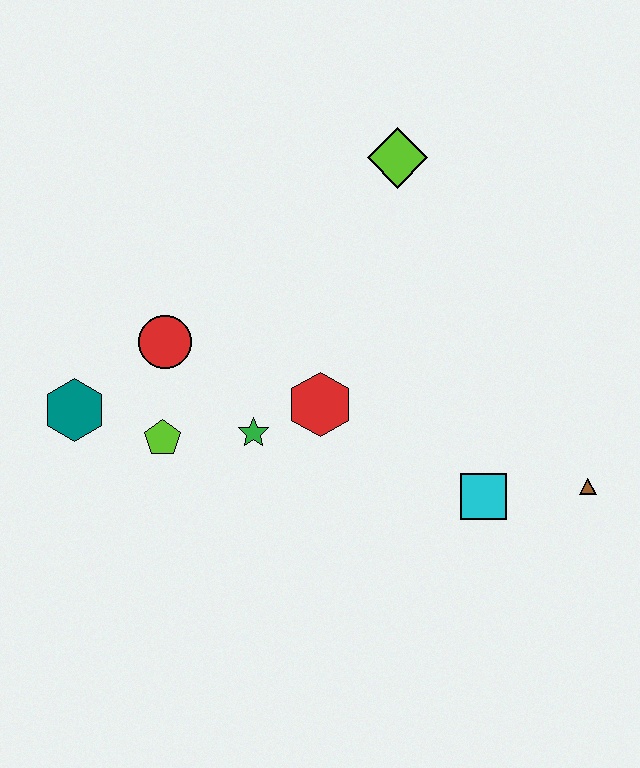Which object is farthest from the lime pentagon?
The brown triangle is farthest from the lime pentagon.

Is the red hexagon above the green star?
Yes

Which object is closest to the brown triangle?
The cyan square is closest to the brown triangle.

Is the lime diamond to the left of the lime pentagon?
No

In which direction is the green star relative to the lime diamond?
The green star is below the lime diamond.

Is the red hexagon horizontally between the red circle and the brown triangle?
Yes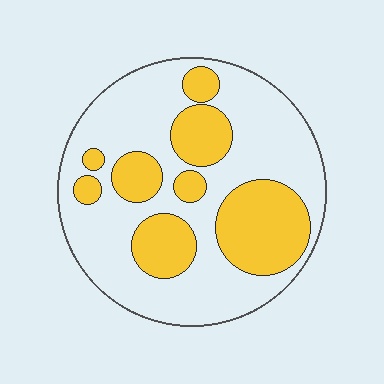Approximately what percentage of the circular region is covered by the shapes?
Approximately 35%.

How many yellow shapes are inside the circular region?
8.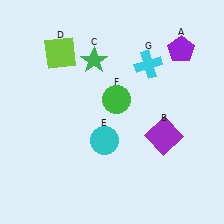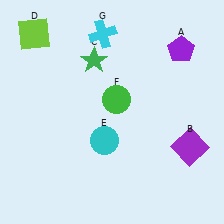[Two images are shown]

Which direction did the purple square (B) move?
The purple square (B) moved right.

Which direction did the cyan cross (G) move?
The cyan cross (G) moved left.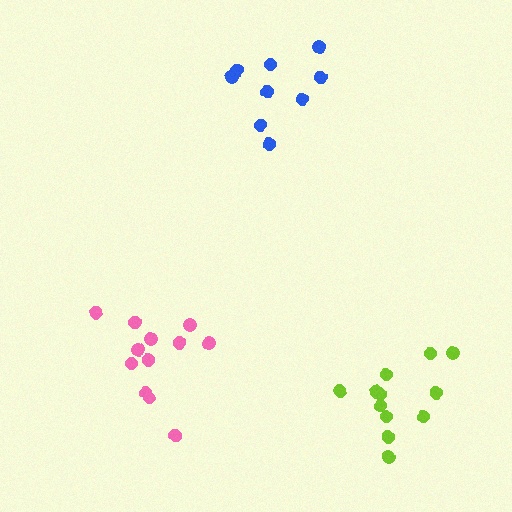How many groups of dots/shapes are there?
There are 3 groups.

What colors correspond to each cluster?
The clusters are colored: blue, lime, pink.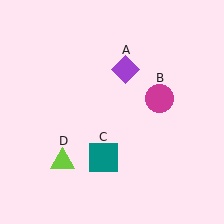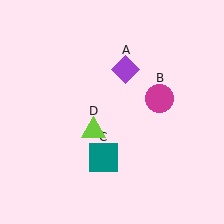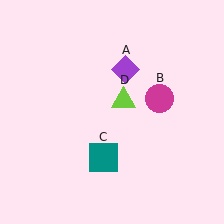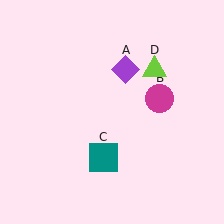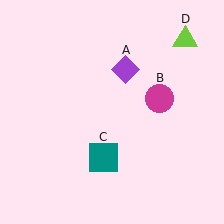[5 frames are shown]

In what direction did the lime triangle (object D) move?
The lime triangle (object D) moved up and to the right.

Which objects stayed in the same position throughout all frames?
Purple diamond (object A) and magenta circle (object B) and teal square (object C) remained stationary.